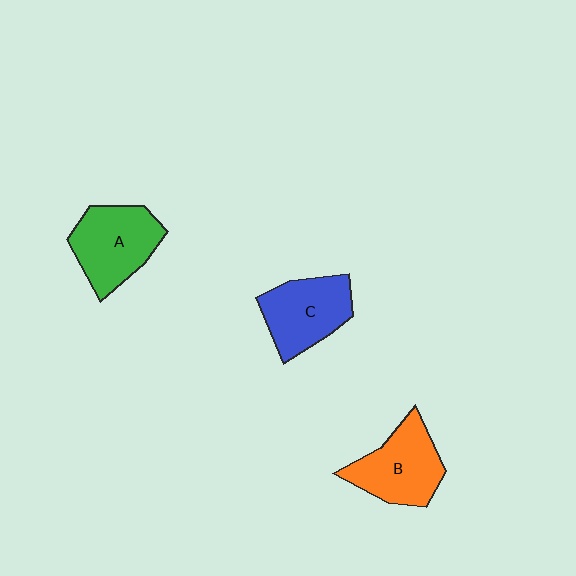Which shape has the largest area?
Shape A (green).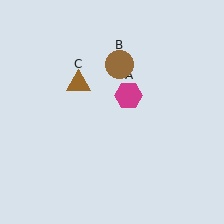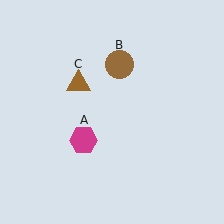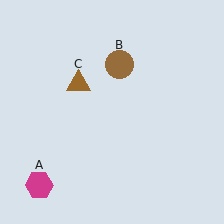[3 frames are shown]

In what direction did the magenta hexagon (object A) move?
The magenta hexagon (object A) moved down and to the left.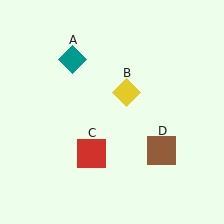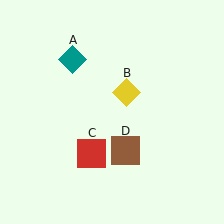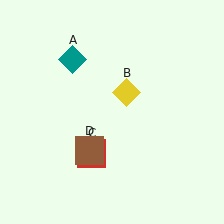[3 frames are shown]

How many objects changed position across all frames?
1 object changed position: brown square (object D).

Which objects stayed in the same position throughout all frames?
Teal diamond (object A) and yellow diamond (object B) and red square (object C) remained stationary.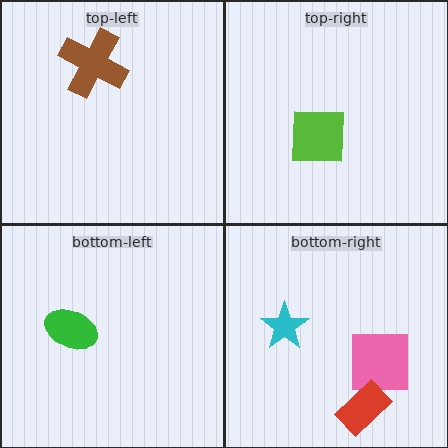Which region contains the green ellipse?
The bottom-left region.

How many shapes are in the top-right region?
1.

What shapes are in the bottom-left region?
The green ellipse.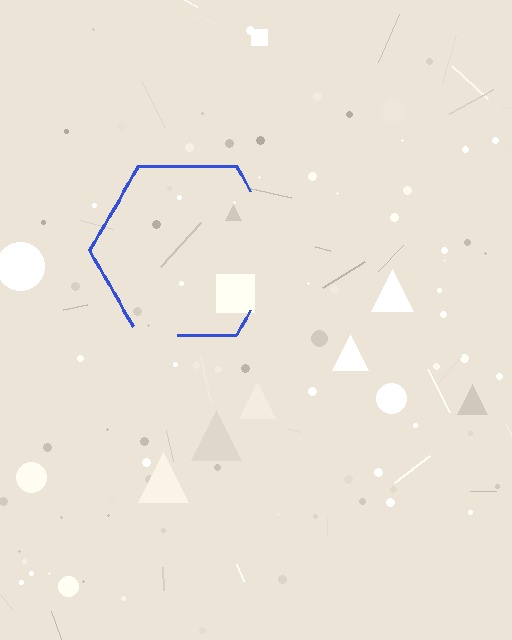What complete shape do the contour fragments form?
The contour fragments form a hexagon.